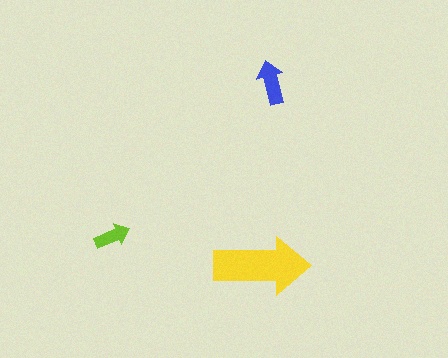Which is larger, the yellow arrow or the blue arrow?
The yellow one.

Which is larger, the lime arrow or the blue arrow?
The blue one.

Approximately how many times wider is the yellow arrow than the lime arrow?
About 2.5 times wider.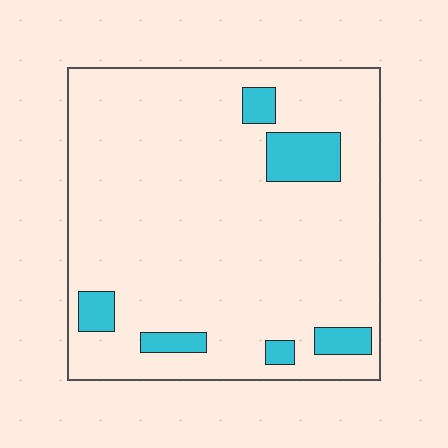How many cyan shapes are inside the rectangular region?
6.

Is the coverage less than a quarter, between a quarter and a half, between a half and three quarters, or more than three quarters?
Less than a quarter.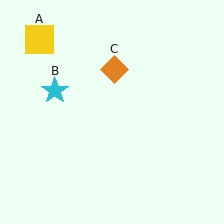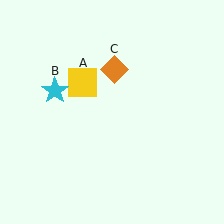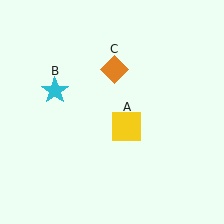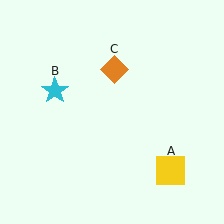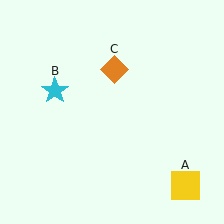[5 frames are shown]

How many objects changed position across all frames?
1 object changed position: yellow square (object A).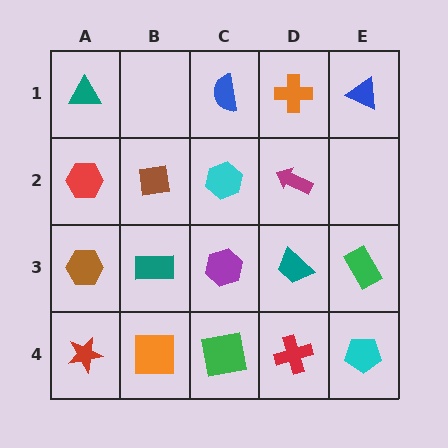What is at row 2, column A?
A red hexagon.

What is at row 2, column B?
A brown square.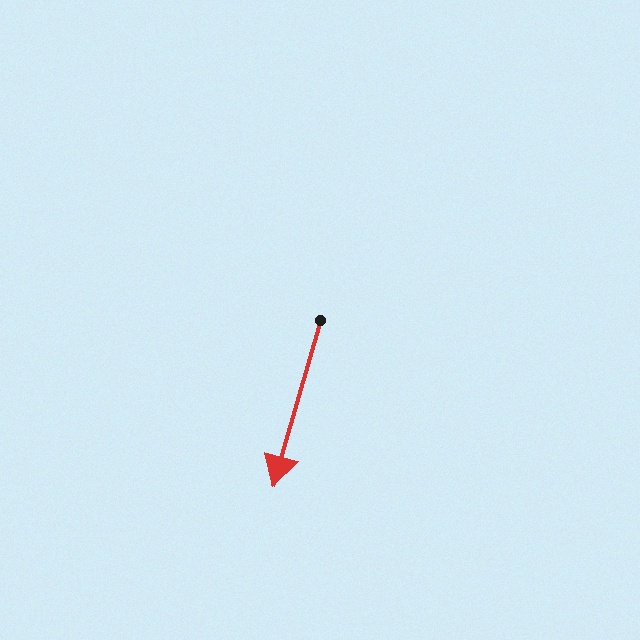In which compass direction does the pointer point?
South.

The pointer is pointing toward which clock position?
Roughly 7 o'clock.